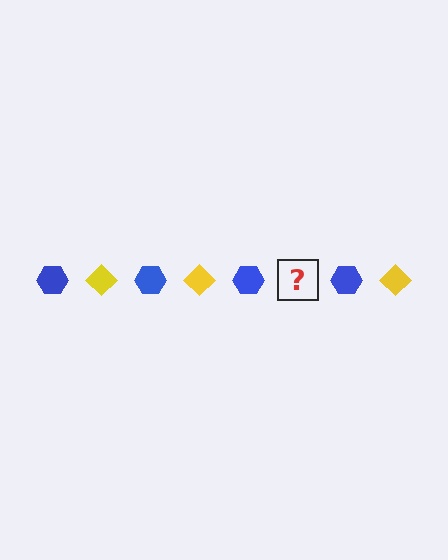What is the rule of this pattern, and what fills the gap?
The rule is that the pattern alternates between blue hexagon and yellow diamond. The gap should be filled with a yellow diamond.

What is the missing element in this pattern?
The missing element is a yellow diamond.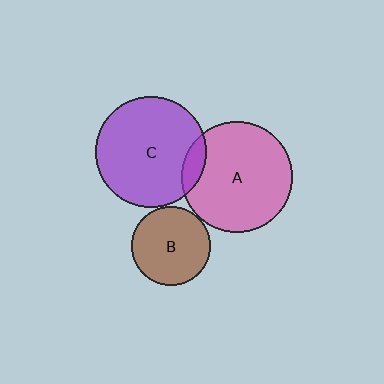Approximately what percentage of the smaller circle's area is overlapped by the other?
Approximately 10%.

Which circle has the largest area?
Circle C (purple).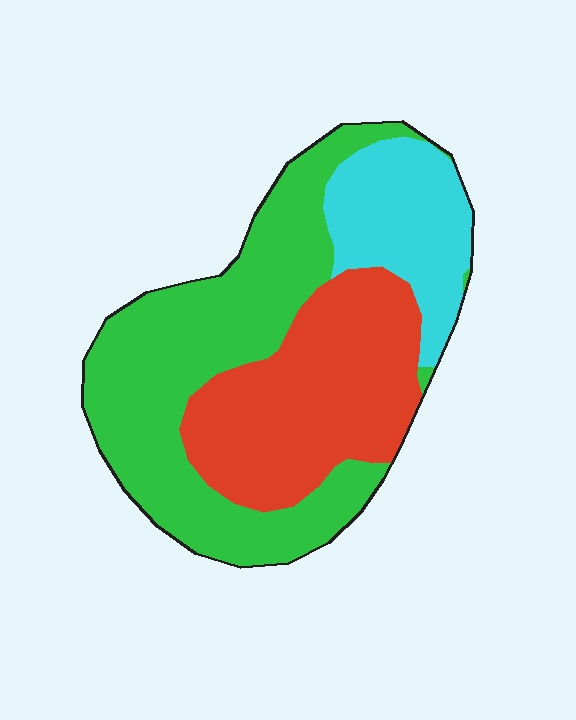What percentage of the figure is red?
Red covers around 35% of the figure.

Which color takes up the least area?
Cyan, at roughly 20%.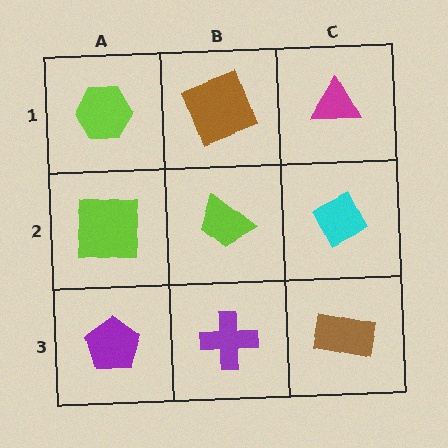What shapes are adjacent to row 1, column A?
A lime square (row 2, column A), a brown square (row 1, column B).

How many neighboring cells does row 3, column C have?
2.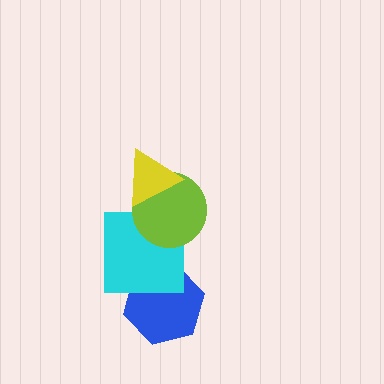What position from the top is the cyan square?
The cyan square is 3rd from the top.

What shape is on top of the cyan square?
The lime circle is on top of the cyan square.